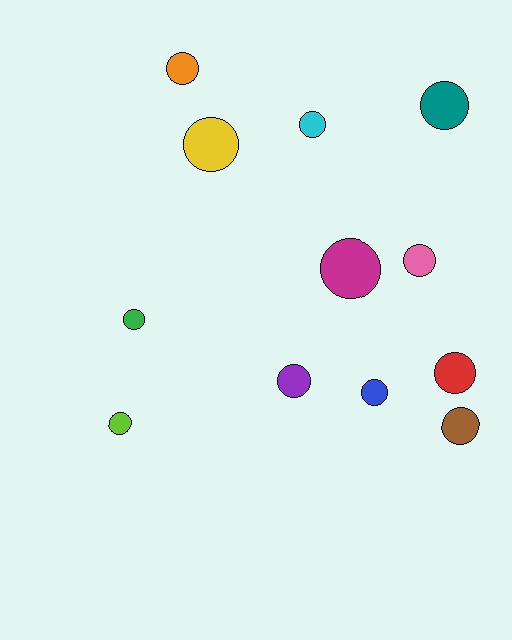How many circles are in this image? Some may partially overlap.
There are 12 circles.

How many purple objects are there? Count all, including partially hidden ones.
There is 1 purple object.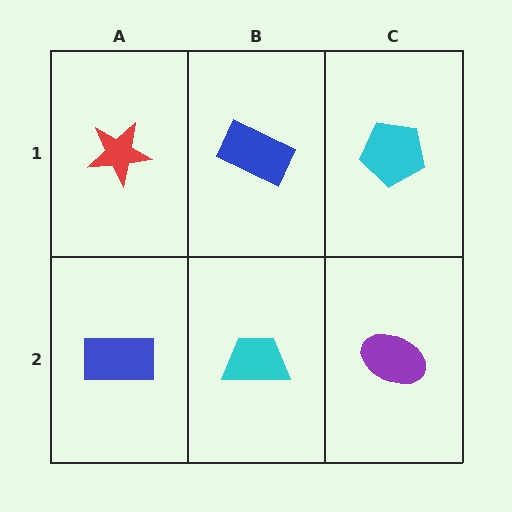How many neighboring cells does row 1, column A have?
2.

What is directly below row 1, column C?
A purple ellipse.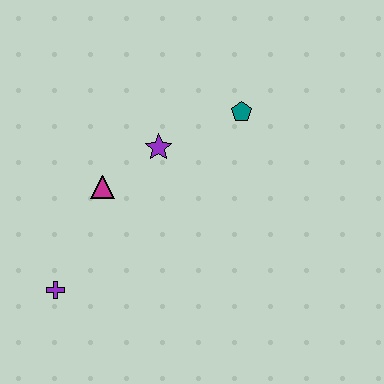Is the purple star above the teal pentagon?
No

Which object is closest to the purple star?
The magenta triangle is closest to the purple star.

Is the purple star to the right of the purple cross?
Yes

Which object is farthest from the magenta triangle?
The teal pentagon is farthest from the magenta triangle.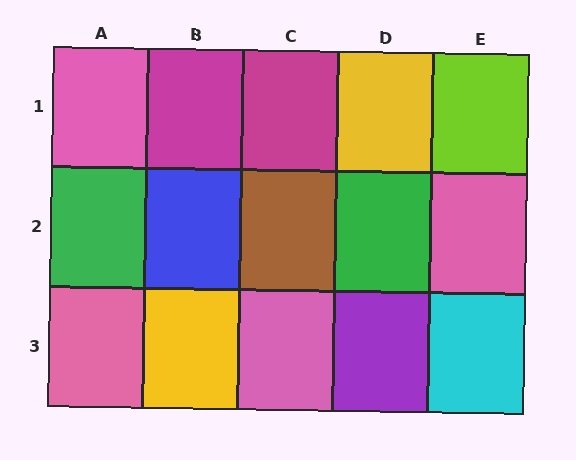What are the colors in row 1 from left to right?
Pink, magenta, magenta, yellow, lime.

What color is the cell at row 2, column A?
Green.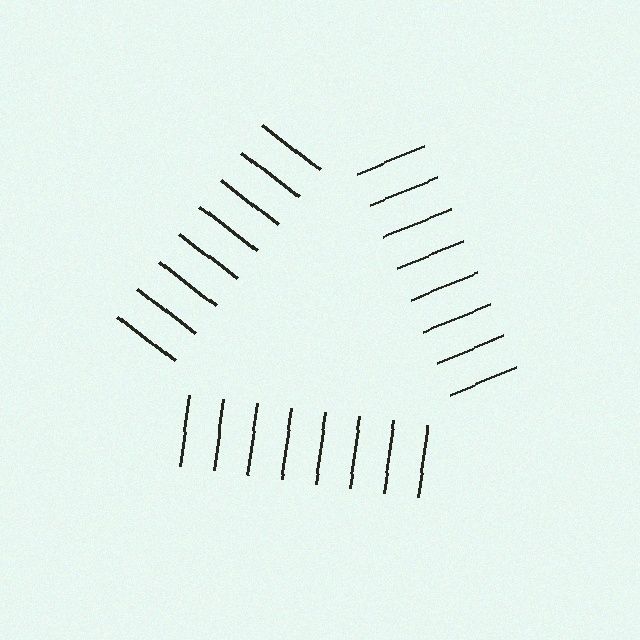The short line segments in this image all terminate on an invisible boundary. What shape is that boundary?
An illusory triangle — the line segments terminate on its edges but no continuous stroke is drawn.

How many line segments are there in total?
24 — 8 along each of the 3 edges.